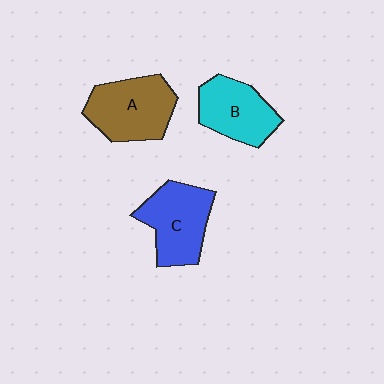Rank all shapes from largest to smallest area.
From largest to smallest: A (brown), C (blue), B (cyan).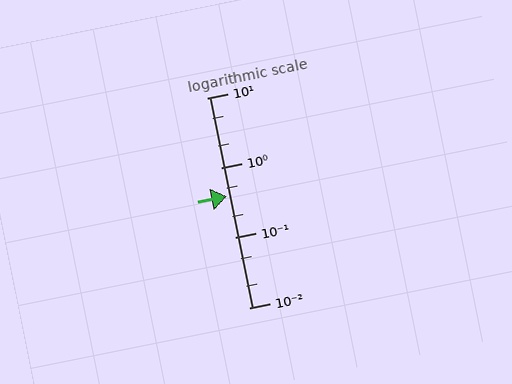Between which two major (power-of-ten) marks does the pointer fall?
The pointer is between 0.1 and 1.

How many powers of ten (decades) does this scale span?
The scale spans 3 decades, from 0.01 to 10.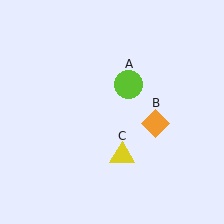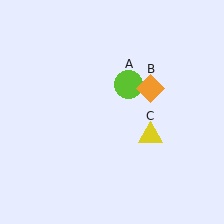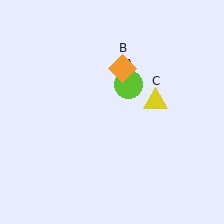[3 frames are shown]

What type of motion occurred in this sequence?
The orange diamond (object B), yellow triangle (object C) rotated counterclockwise around the center of the scene.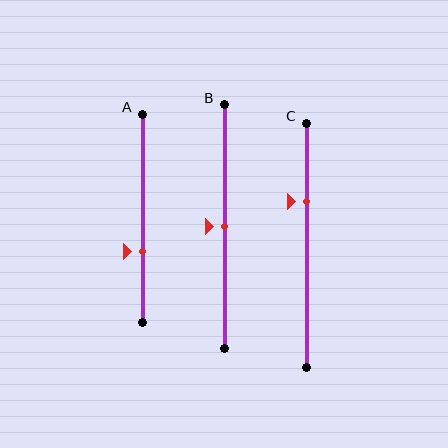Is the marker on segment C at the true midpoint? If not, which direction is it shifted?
No, the marker on segment C is shifted upward by about 18% of the segment length.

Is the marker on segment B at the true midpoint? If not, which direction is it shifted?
Yes, the marker on segment B is at the true midpoint.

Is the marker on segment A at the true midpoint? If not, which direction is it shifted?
No, the marker on segment A is shifted downward by about 16% of the segment length.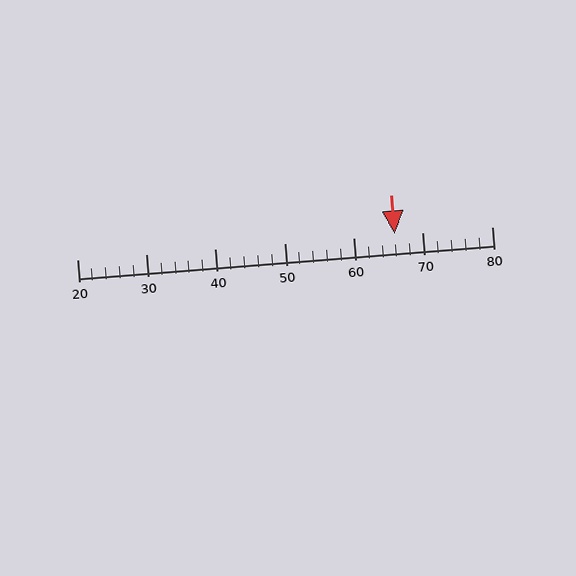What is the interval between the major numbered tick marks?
The major tick marks are spaced 10 units apart.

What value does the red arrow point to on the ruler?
The red arrow points to approximately 66.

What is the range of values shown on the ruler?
The ruler shows values from 20 to 80.